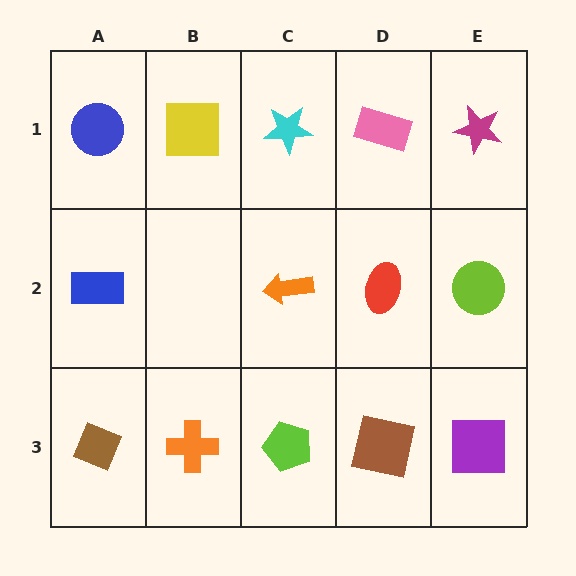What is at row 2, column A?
A blue rectangle.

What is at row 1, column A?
A blue circle.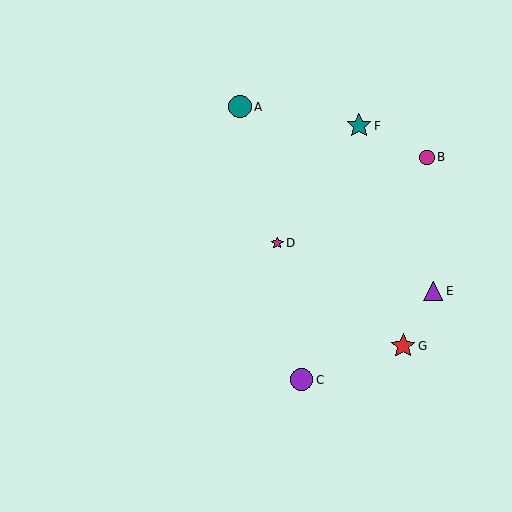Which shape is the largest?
The teal star (labeled F) is the largest.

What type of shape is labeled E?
Shape E is a purple triangle.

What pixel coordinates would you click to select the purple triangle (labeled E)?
Click at (433, 291) to select the purple triangle E.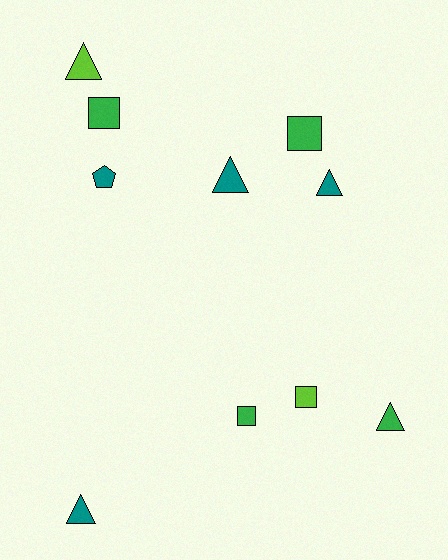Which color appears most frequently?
Teal, with 4 objects.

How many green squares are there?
There are 3 green squares.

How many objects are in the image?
There are 10 objects.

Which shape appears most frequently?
Triangle, with 5 objects.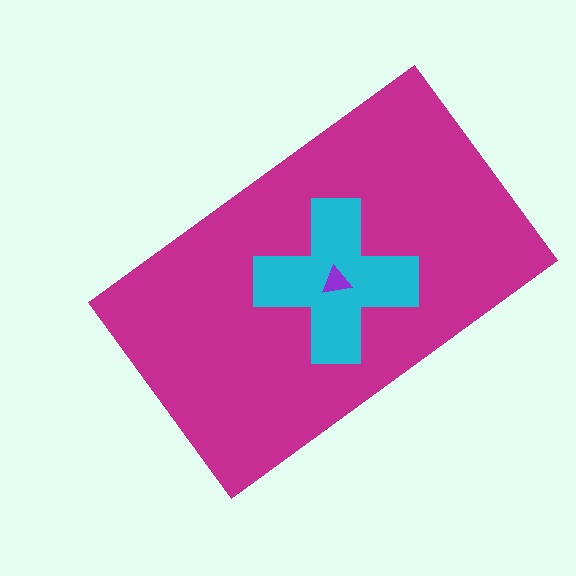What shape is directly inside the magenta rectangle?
The cyan cross.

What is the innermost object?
The purple triangle.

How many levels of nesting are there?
3.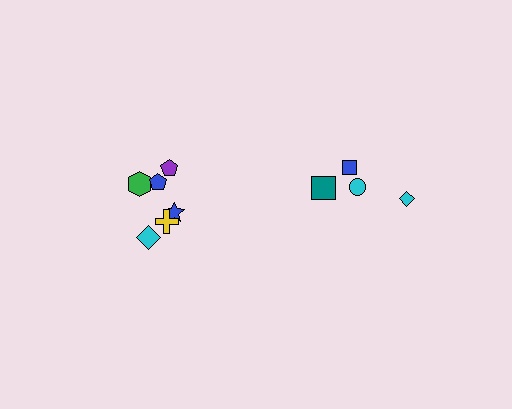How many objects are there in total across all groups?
There are 10 objects.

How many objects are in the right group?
There are 4 objects.